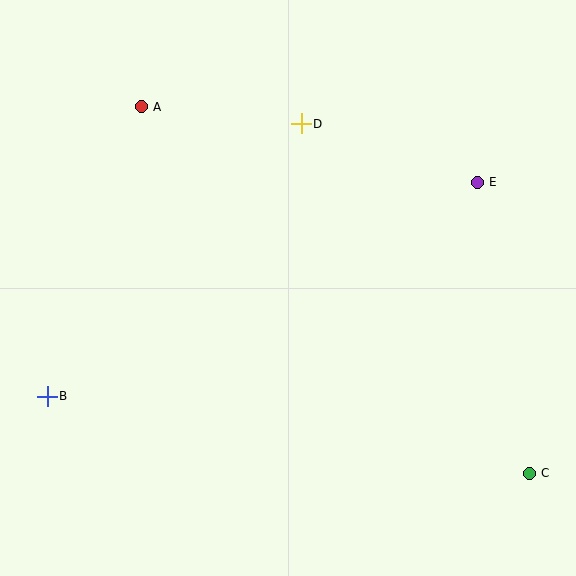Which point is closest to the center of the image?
Point D at (301, 124) is closest to the center.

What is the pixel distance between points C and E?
The distance between C and E is 295 pixels.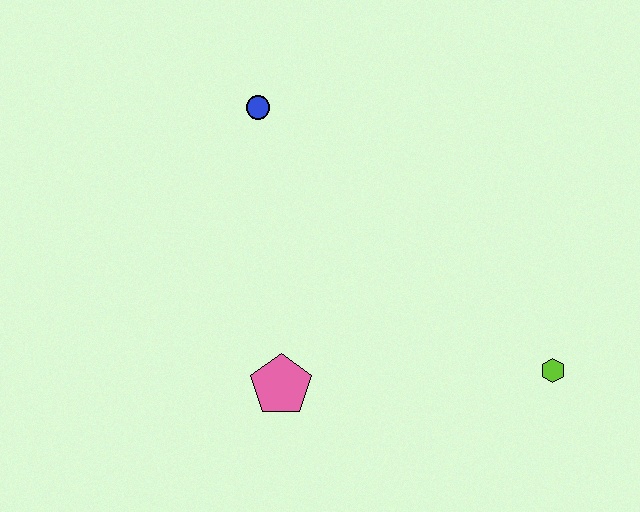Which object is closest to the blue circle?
The pink pentagon is closest to the blue circle.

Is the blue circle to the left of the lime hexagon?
Yes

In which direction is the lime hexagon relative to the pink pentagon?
The lime hexagon is to the right of the pink pentagon.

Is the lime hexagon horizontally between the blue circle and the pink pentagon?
No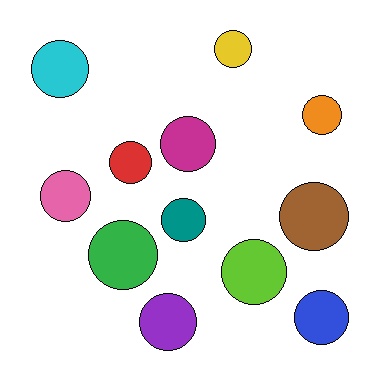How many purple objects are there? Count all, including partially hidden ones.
There is 1 purple object.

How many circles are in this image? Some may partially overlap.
There are 12 circles.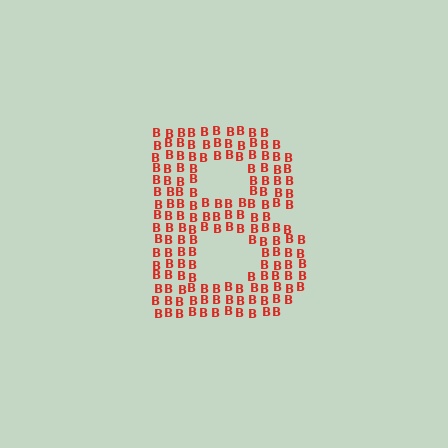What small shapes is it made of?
It is made of small letter B's.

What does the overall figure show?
The overall figure shows the letter B.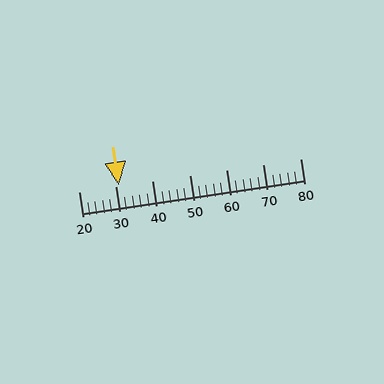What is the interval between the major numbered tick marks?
The major tick marks are spaced 10 units apart.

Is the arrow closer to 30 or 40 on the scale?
The arrow is closer to 30.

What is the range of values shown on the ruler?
The ruler shows values from 20 to 80.